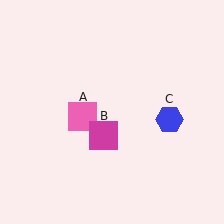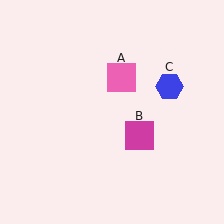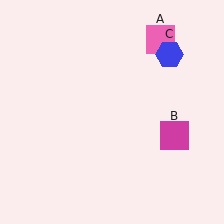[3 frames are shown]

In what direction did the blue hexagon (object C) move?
The blue hexagon (object C) moved up.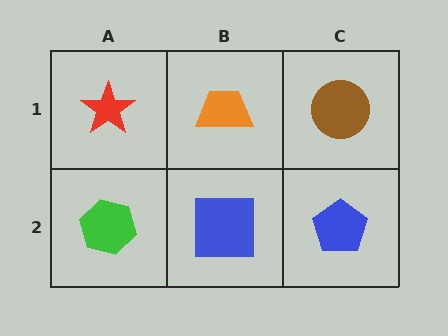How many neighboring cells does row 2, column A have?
2.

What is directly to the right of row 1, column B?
A brown circle.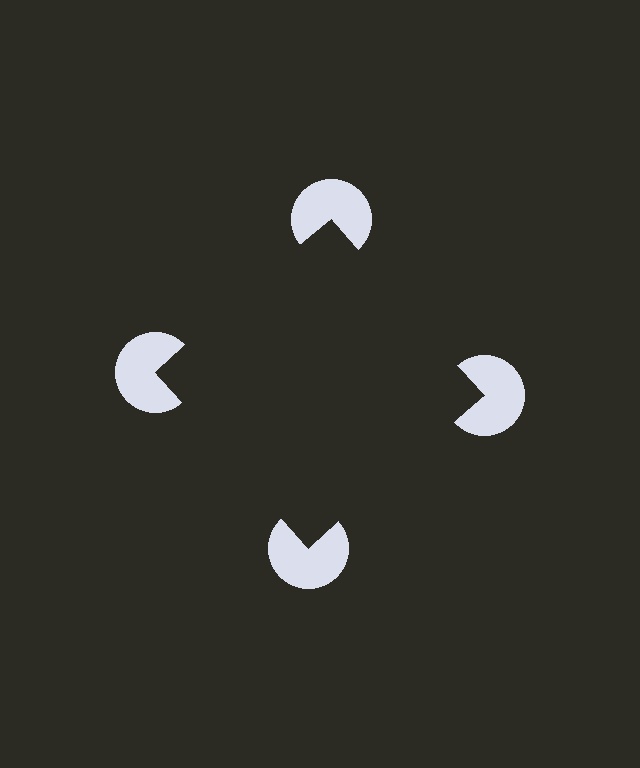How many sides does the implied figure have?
4 sides.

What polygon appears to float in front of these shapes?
An illusory square — its edges are inferred from the aligned wedge cuts in the pac-man discs, not physically drawn.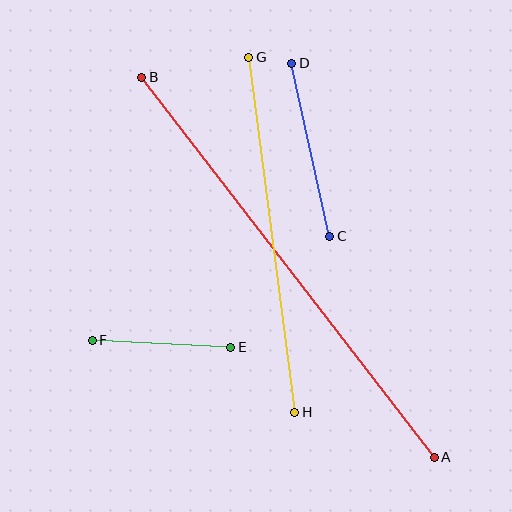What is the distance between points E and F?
The distance is approximately 139 pixels.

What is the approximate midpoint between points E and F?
The midpoint is at approximately (161, 344) pixels.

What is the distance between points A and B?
The distance is approximately 479 pixels.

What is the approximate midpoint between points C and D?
The midpoint is at approximately (311, 150) pixels.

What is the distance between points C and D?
The distance is approximately 177 pixels.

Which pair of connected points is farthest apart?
Points A and B are farthest apart.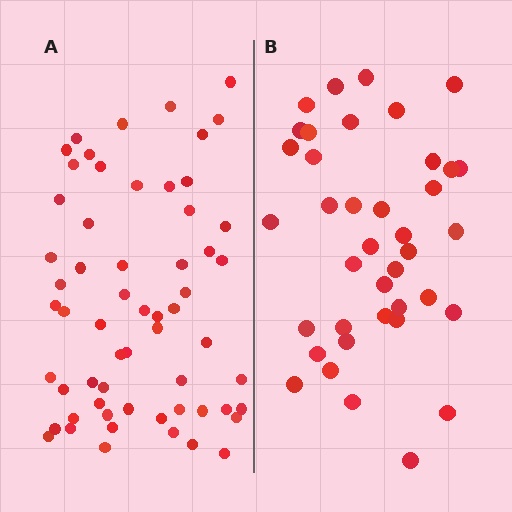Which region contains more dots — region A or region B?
Region A (the left region) has more dots.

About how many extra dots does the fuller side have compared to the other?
Region A has approximately 20 more dots than region B.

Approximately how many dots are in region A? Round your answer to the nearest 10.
About 60 dots.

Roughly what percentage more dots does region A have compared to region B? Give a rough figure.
About 55% more.